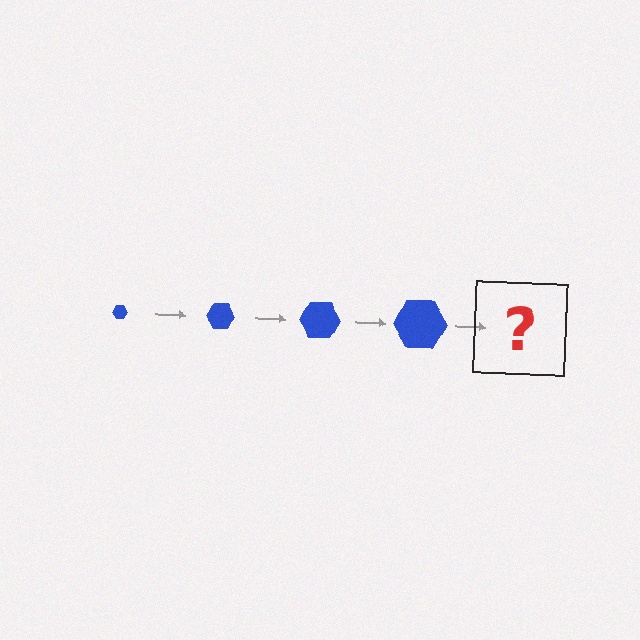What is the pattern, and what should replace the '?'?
The pattern is that the hexagon gets progressively larger each step. The '?' should be a blue hexagon, larger than the previous one.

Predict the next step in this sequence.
The next step is a blue hexagon, larger than the previous one.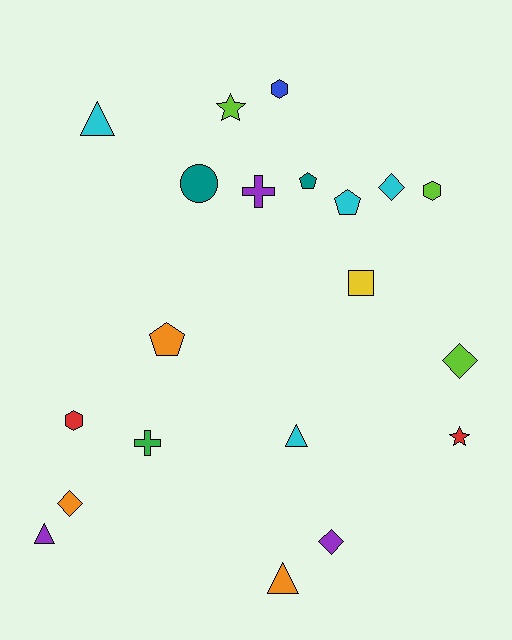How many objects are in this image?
There are 20 objects.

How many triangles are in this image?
There are 4 triangles.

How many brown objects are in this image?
There are no brown objects.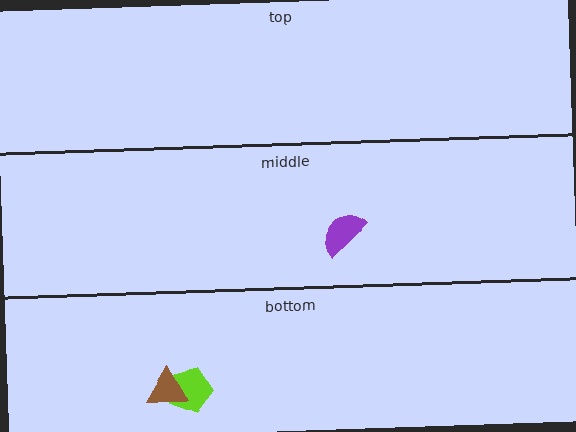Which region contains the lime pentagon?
The bottom region.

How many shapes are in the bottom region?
2.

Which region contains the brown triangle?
The bottom region.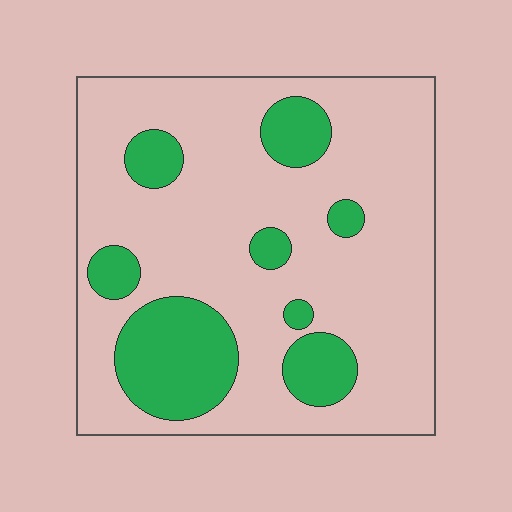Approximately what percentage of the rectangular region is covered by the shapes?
Approximately 25%.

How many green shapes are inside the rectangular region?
8.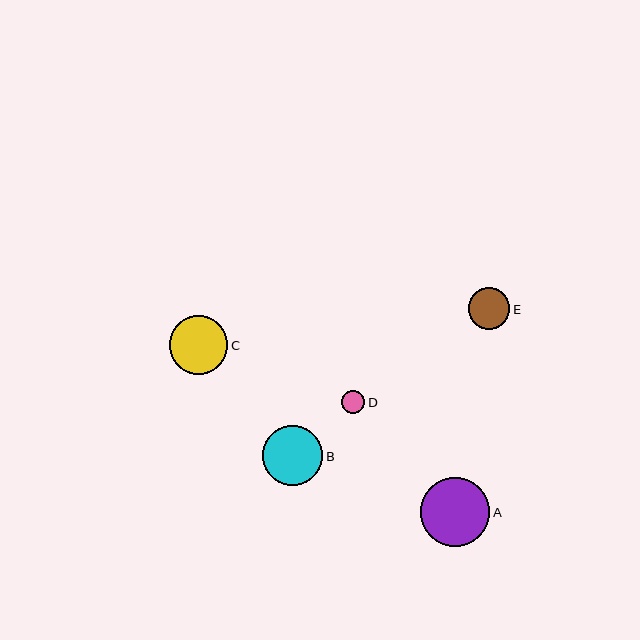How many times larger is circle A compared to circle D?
Circle A is approximately 3.0 times the size of circle D.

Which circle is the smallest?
Circle D is the smallest with a size of approximately 23 pixels.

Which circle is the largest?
Circle A is the largest with a size of approximately 69 pixels.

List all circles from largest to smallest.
From largest to smallest: A, B, C, E, D.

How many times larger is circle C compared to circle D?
Circle C is approximately 2.5 times the size of circle D.